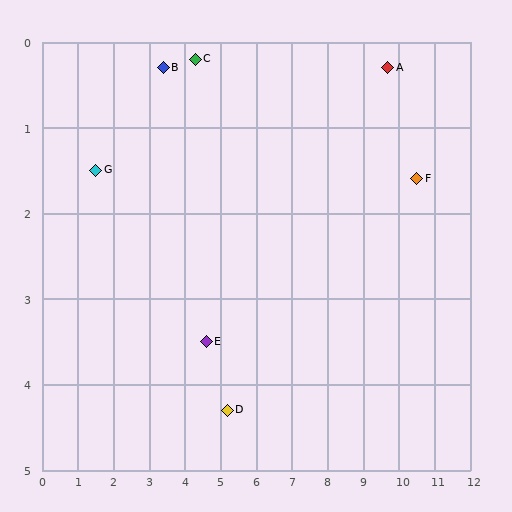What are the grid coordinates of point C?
Point C is at approximately (4.3, 0.2).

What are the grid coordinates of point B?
Point B is at approximately (3.4, 0.3).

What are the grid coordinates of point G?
Point G is at approximately (1.5, 1.5).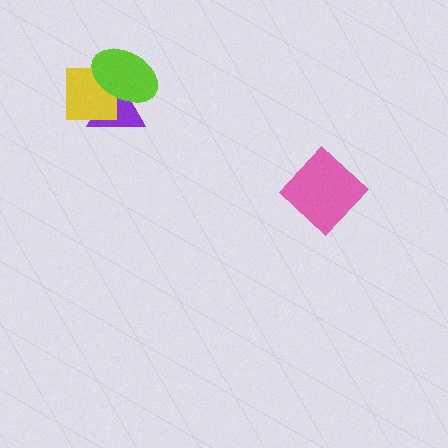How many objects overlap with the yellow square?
2 objects overlap with the yellow square.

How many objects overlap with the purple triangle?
2 objects overlap with the purple triangle.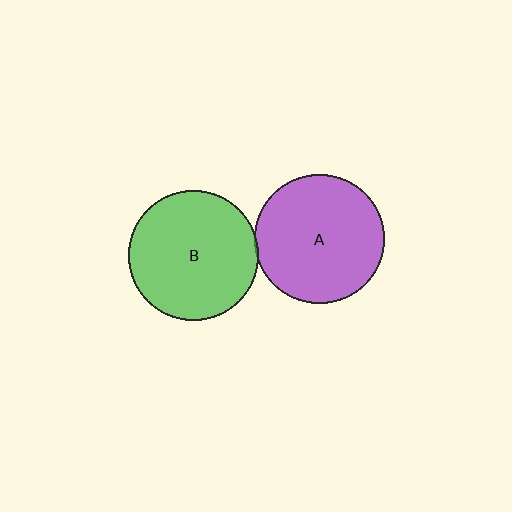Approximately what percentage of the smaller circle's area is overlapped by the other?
Approximately 5%.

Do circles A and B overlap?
Yes.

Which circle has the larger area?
Circle B (green).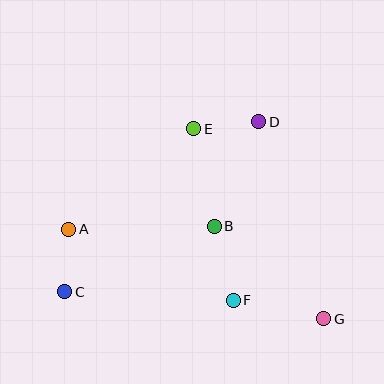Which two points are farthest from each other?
Points A and G are farthest from each other.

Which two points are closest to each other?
Points A and C are closest to each other.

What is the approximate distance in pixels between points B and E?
The distance between B and E is approximately 100 pixels.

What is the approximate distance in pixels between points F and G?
The distance between F and G is approximately 93 pixels.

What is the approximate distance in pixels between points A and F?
The distance between A and F is approximately 179 pixels.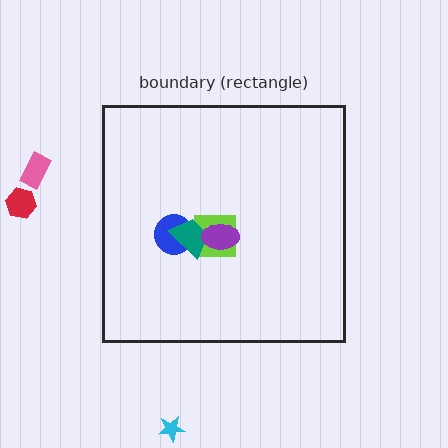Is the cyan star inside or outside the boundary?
Outside.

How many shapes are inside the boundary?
4 inside, 3 outside.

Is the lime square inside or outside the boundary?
Inside.